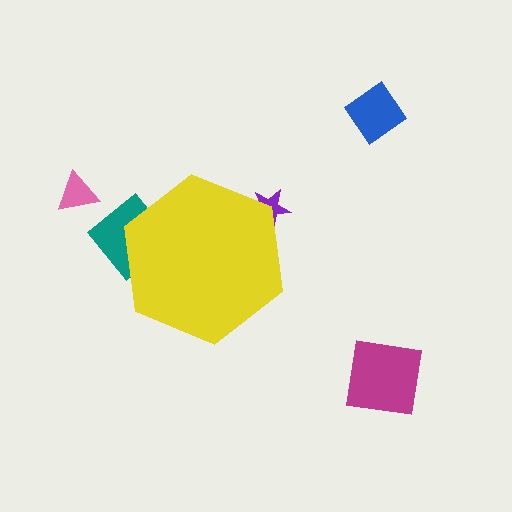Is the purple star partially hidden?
Yes, the purple star is partially hidden behind the yellow hexagon.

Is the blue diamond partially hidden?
No, the blue diamond is fully visible.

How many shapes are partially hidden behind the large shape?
2 shapes are partially hidden.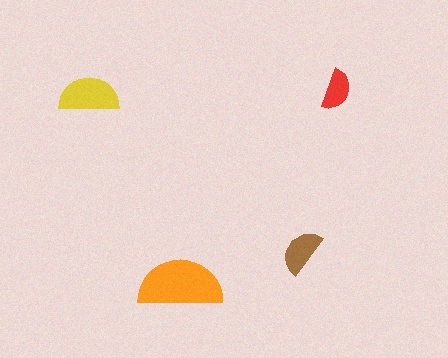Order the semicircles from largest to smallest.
the orange one, the yellow one, the brown one, the red one.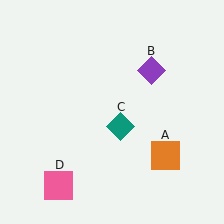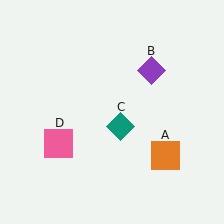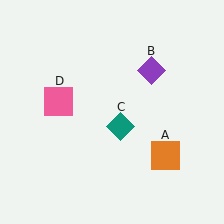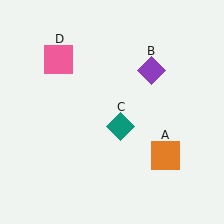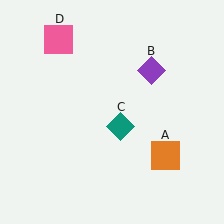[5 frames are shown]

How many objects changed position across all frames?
1 object changed position: pink square (object D).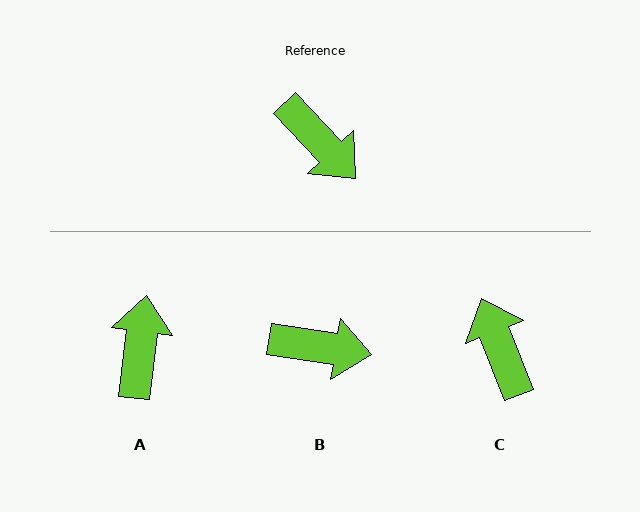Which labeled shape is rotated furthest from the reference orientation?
C, about 158 degrees away.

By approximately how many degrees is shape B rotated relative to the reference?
Approximately 38 degrees counter-clockwise.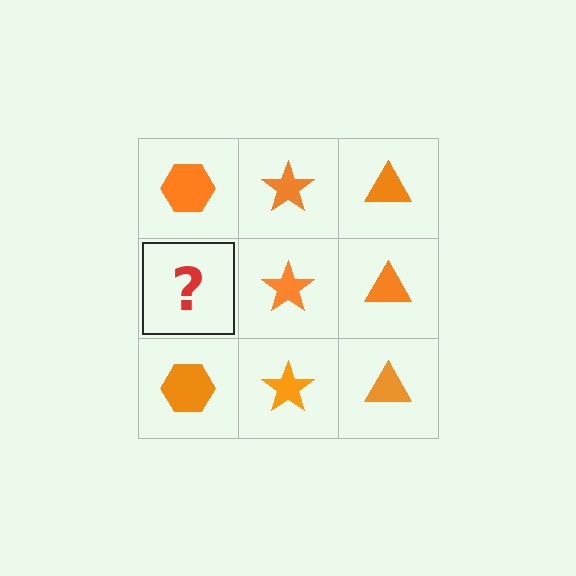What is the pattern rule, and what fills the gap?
The rule is that each column has a consistent shape. The gap should be filled with an orange hexagon.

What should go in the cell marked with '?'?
The missing cell should contain an orange hexagon.